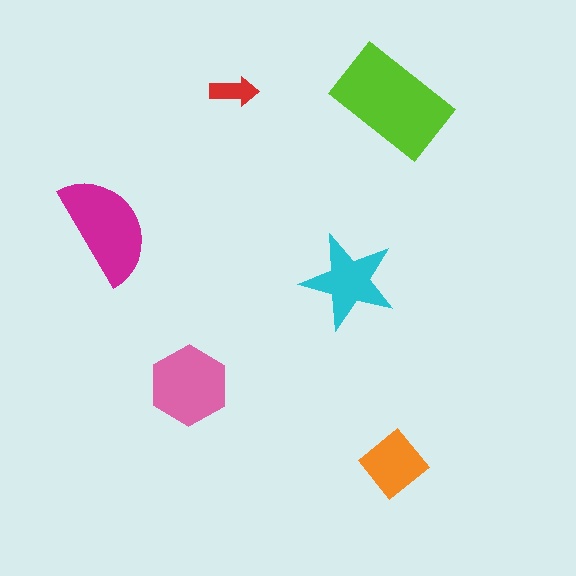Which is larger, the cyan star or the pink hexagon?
The pink hexagon.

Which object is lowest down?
The orange diamond is bottommost.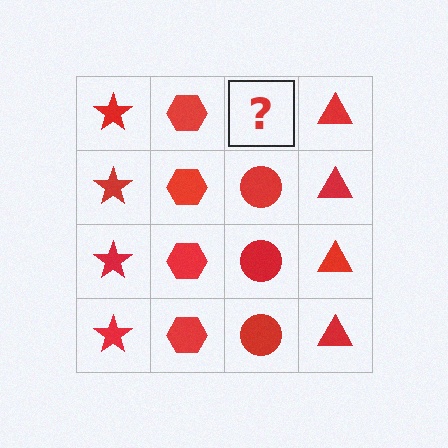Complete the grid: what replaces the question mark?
The question mark should be replaced with a red circle.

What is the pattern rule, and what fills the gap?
The rule is that each column has a consistent shape. The gap should be filled with a red circle.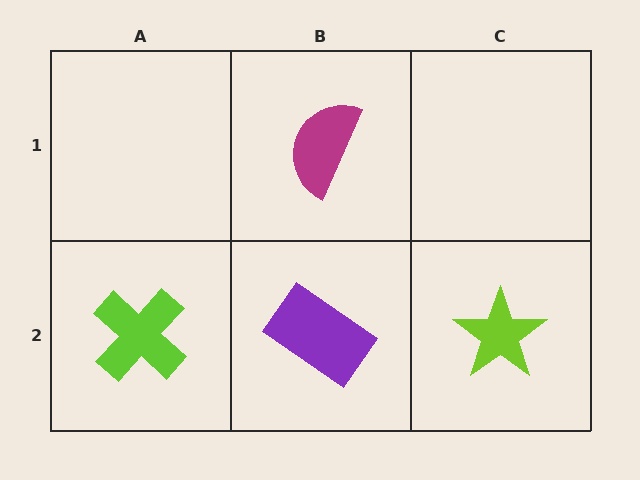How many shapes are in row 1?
1 shape.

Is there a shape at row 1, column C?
No, that cell is empty.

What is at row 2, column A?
A lime cross.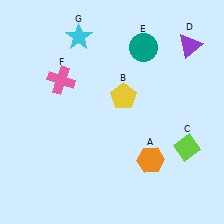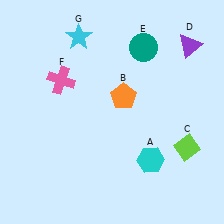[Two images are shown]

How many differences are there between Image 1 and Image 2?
There are 2 differences between the two images.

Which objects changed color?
A changed from orange to cyan. B changed from yellow to orange.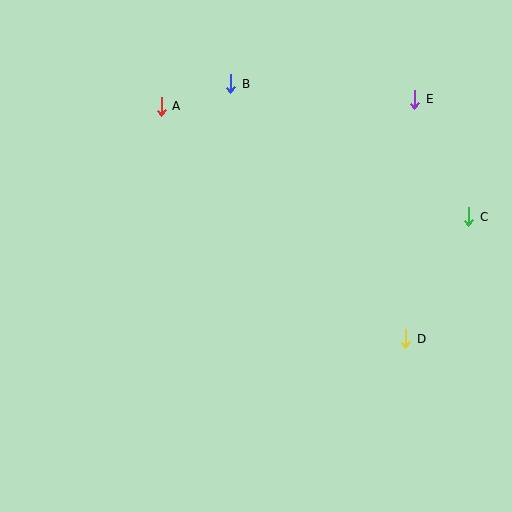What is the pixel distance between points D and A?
The distance between D and A is 337 pixels.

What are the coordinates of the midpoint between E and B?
The midpoint between E and B is at (323, 91).